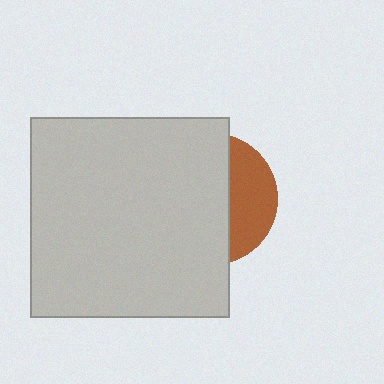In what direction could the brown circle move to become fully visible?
The brown circle could move right. That would shift it out from behind the light gray square entirely.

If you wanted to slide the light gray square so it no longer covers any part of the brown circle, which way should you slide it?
Slide it left — that is the most direct way to separate the two shapes.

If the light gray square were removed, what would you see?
You would see the complete brown circle.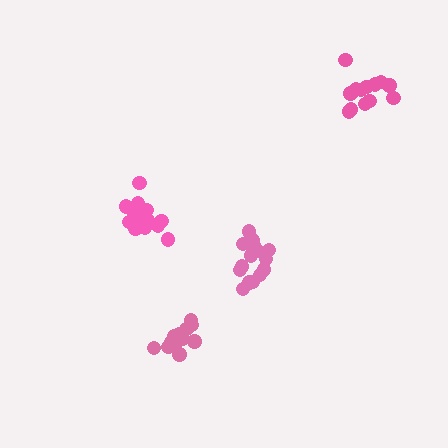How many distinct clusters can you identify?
There are 4 distinct clusters.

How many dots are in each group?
Group 1: 14 dots, Group 2: 14 dots, Group 3: 13 dots, Group 4: 15 dots (56 total).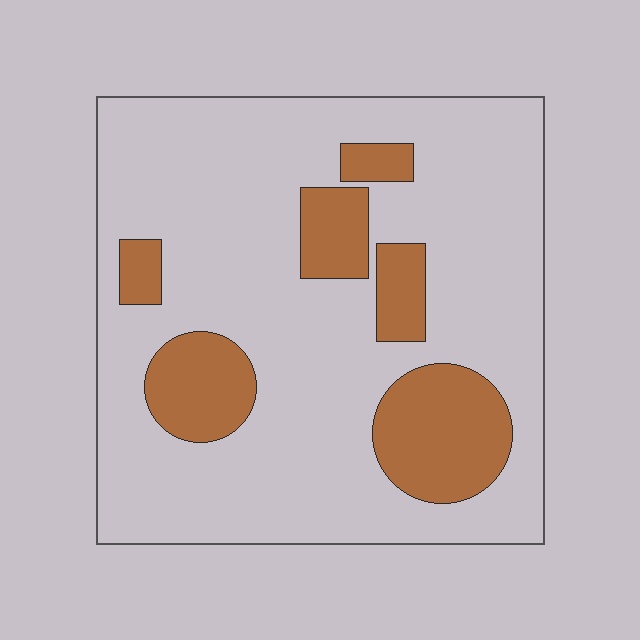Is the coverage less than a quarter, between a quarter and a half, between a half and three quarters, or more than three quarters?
Less than a quarter.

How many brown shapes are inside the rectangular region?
6.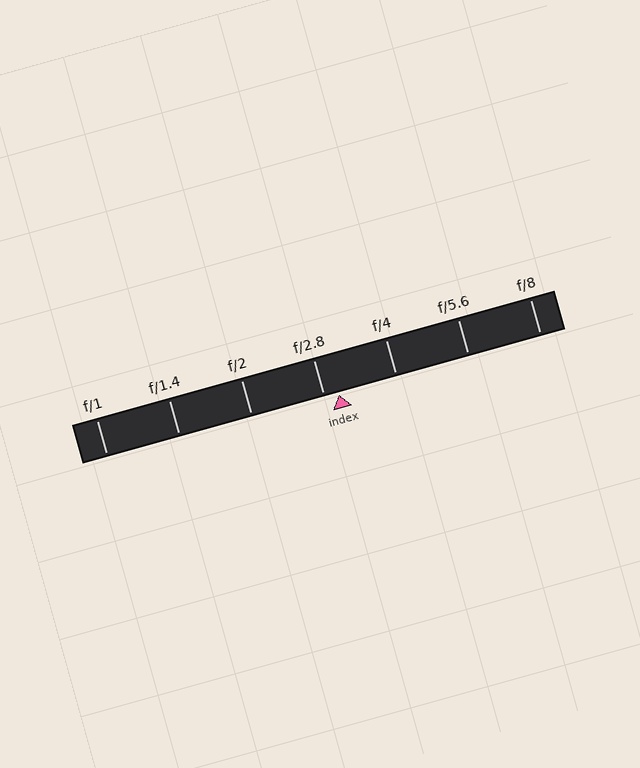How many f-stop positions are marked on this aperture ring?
There are 7 f-stop positions marked.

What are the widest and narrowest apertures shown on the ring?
The widest aperture shown is f/1 and the narrowest is f/8.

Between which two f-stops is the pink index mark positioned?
The index mark is between f/2.8 and f/4.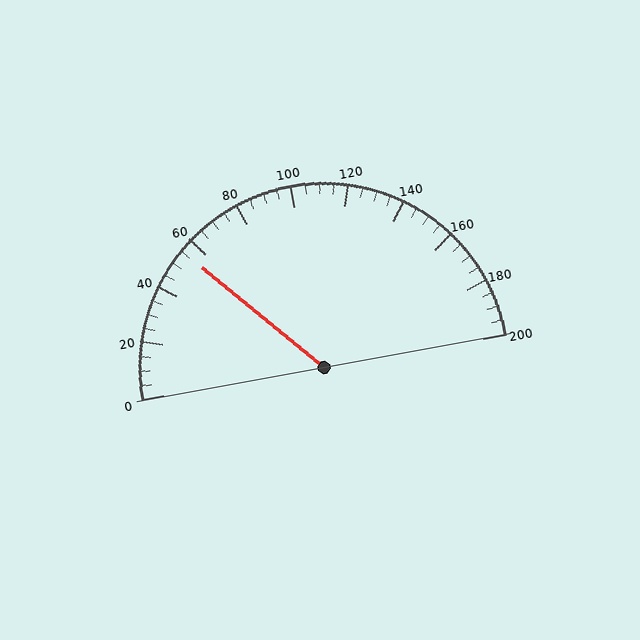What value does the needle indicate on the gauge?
The needle indicates approximately 55.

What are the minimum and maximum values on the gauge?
The gauge ranges from 0 to 200.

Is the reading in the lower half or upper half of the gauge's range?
The reading is in the lower half of the range (0 to 200).